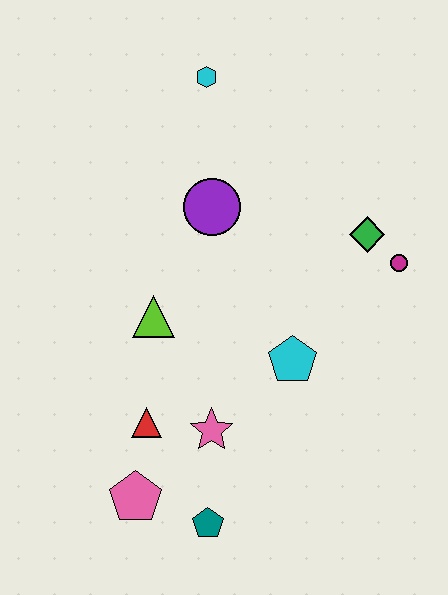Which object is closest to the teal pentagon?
The pink pentagon is closest to the teal pentagon.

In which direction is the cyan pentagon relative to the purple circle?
The cyan pentagon is below the purple circle.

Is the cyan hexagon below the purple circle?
No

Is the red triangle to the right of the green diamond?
No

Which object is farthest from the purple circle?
The teal pentagon is farthest from the purple circle.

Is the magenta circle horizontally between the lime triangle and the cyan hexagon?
No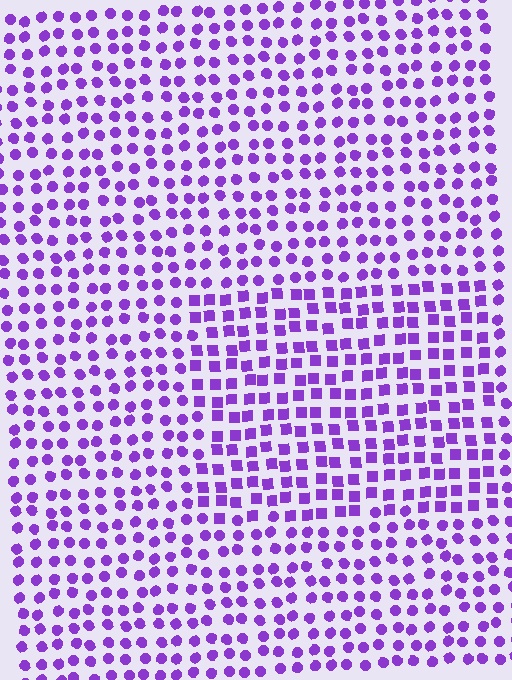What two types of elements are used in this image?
The image uses squares inside the rectangle region and circles outside it.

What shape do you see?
I see a rectangle.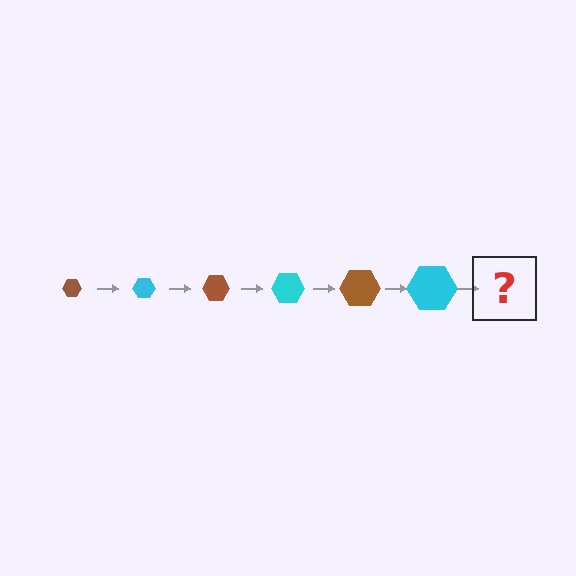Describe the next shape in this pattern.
It should be a brown hexagon, larger than the previous one.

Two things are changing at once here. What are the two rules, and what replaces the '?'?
The two rules are that the hexagon grows larger each step and the color cycles through brown and cyan. The '?' should be a brown hexagon, larger than the previous one.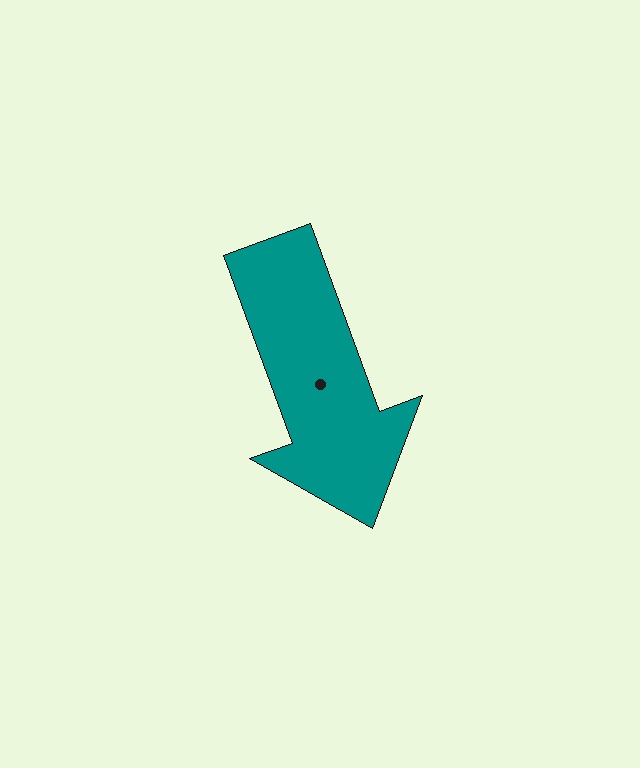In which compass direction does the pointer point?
South.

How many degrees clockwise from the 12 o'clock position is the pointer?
Approximately 160 degrees.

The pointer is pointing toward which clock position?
Roughly 5 o'clock.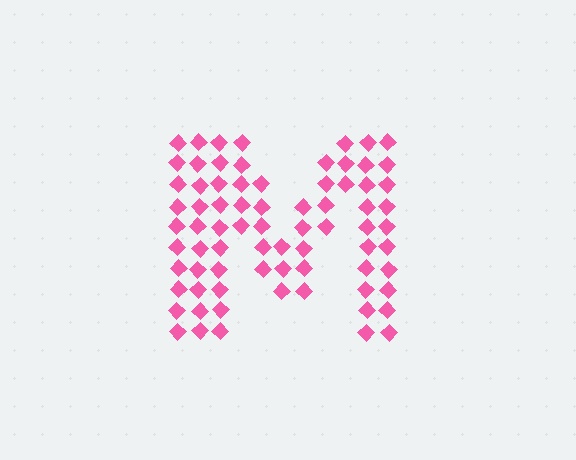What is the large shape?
The large shape is the letter M.